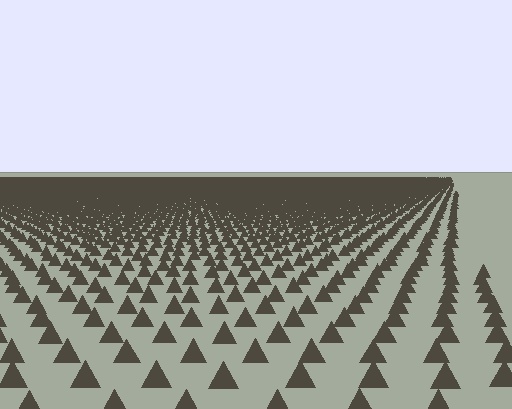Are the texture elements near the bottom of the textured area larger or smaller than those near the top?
Larger. Near the bottom, elements are closer to the viewer and appear at a bigger on-screen size.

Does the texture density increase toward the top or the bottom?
Density increases toward the top.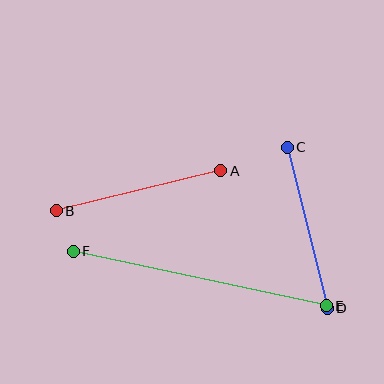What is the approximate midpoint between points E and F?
The midpoint is at approximately (200, 279) pixels.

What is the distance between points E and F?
The distance is approximately 259 pixels.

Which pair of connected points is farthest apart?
Points E and F are farthest apart.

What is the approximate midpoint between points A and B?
The midpoint is at approximately (139, 191) pixels.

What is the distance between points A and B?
The distance is approximately 170 pixels.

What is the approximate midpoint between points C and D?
The midpoint is at approximately (307, 228) pixels.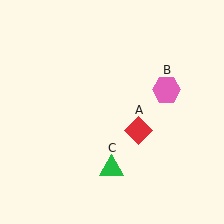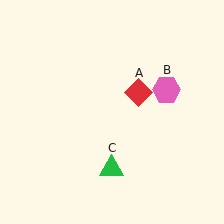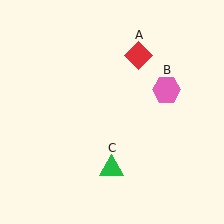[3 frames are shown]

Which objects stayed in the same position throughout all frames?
Pink hexagon (object B) and green triangle (object C) remained stationary.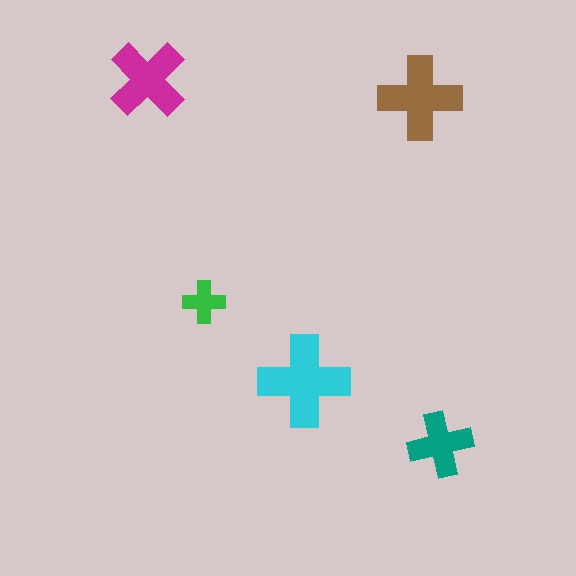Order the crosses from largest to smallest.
the cyan one, the brown one, the magenta one, the teal one, the green one.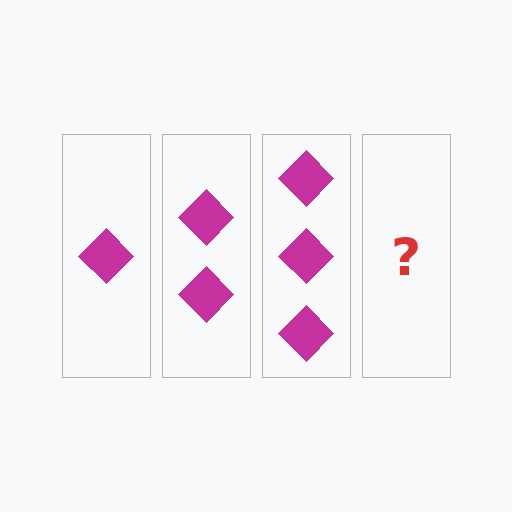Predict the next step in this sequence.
The next step is 4 diamonds.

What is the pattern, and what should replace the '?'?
The pattern is that each step adds one more diamond. The '?' should be 4 diamonds.